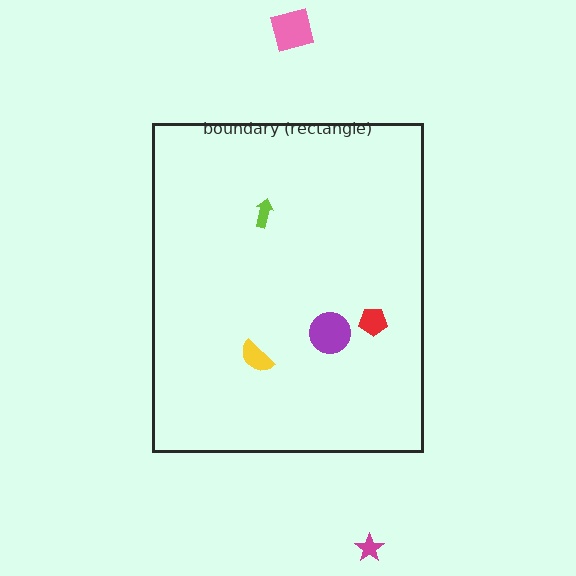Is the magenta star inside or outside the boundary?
Outside.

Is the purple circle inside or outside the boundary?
Inside.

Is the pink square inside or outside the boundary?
Outside.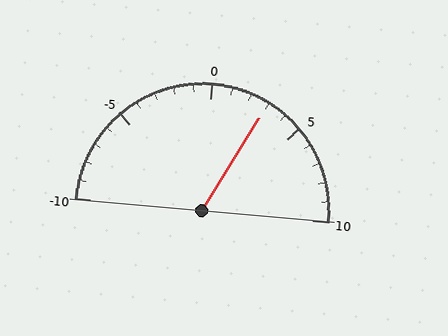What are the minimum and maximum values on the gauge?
The gauge ranges from -10 to 10.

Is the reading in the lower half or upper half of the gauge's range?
The reading is in the upper half of the range (-10 to 10).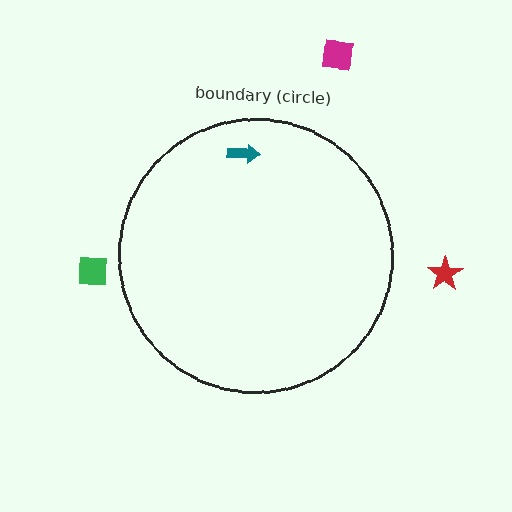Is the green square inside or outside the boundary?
Outside.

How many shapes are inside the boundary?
1 inside, 3 outside.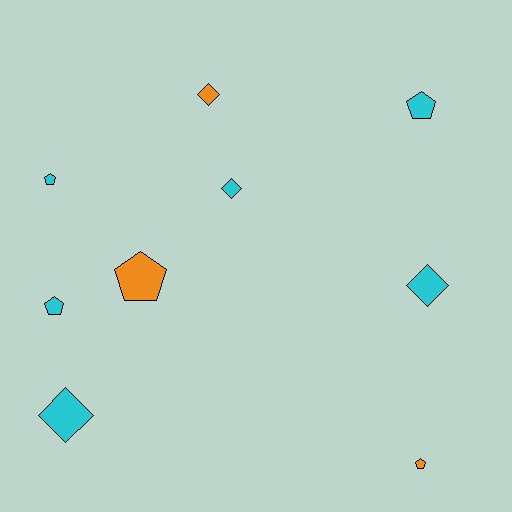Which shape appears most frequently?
Pentagon, with 5 objects.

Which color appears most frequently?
Cyan, with 6 objects.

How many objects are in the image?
There are 9 objects.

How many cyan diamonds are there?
There are 3 cyan diamonds.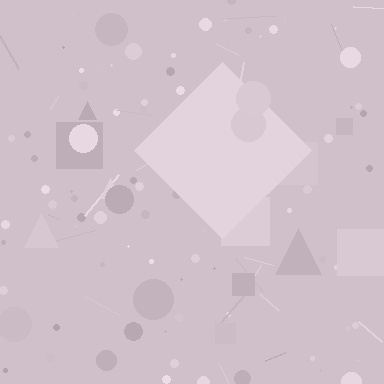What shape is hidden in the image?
A diamond is hidden in the image.